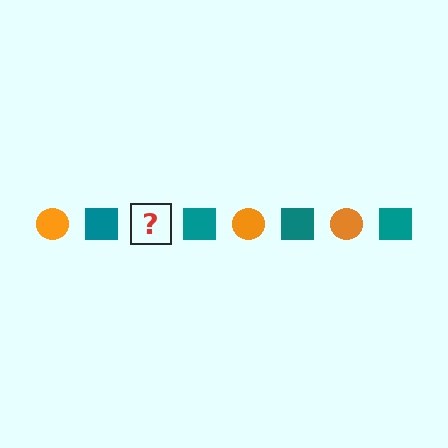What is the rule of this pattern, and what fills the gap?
The rule is that the pattern alternates between orange circle and teal square. The gap should be filled with an orange circle.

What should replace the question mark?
The question mark should be replaced with an orange circle.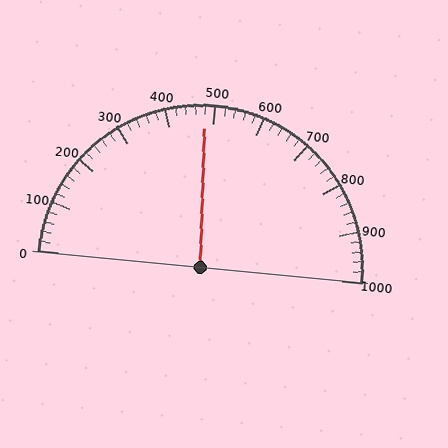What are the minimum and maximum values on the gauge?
The gauge ranges from 0 to 1000.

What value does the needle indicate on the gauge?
The needle indicates approximately 480.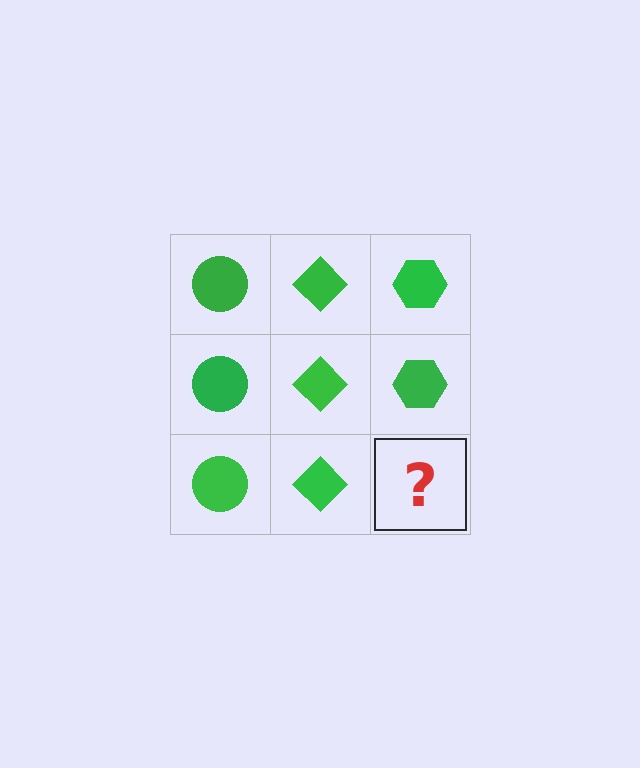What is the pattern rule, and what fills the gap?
The rule is that each column has a consistent shape. The gap should be filled with a green hexagon.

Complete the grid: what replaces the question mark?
The question mark should be replaced with a green hexagon.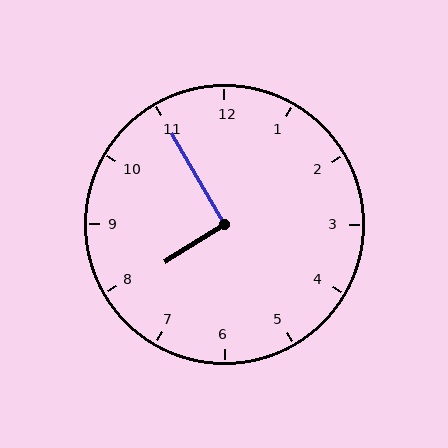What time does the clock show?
7:55.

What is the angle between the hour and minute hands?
Approximately 92 degrees.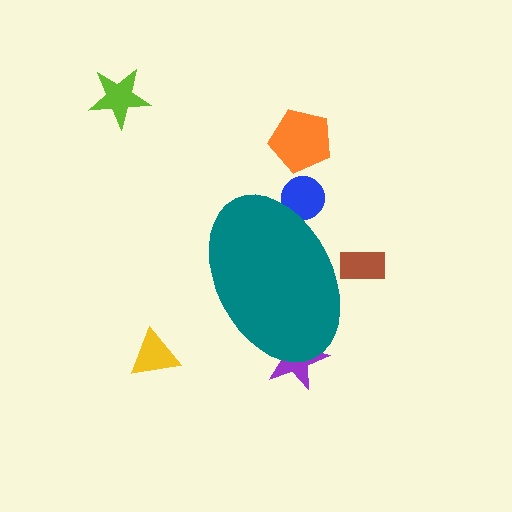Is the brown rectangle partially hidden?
Yes, the brown rectangle is partially hidden behind the teal ellipse.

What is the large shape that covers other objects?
A teal ellipse.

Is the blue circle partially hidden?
Yes, the blue circle is partially hidden behind the teal ellipse.